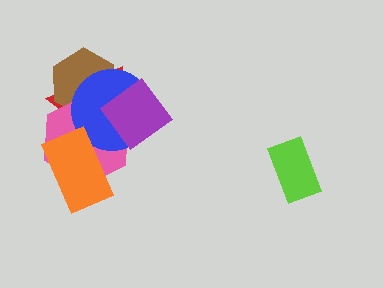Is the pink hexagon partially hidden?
Yes, it is partially covered by another shape.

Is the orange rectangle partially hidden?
No, no other shape covers it.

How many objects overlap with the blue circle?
5 objects overlap with the blue circle.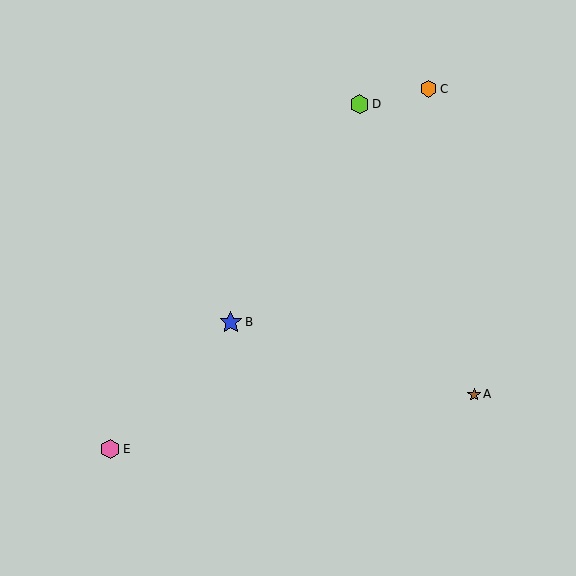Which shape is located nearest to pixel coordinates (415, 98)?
The orange hexagon (labeled C) at (428, 89) is nearest to that location.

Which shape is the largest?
The blue star (labeled B) is the largest.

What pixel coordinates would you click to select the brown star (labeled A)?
Click at (474, 394) to select the brown star A.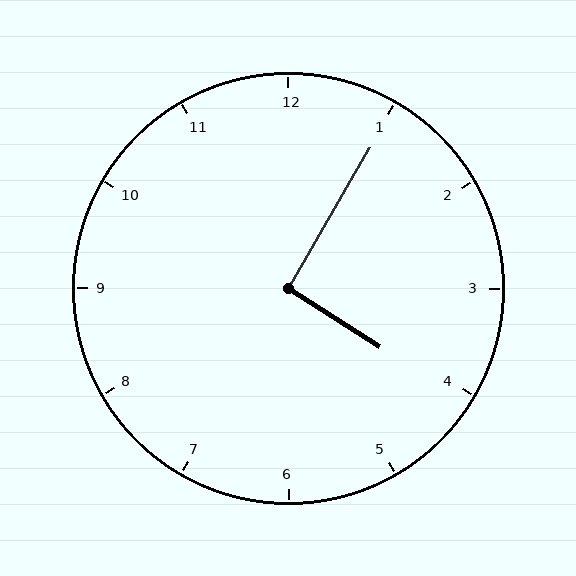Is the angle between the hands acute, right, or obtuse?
It is right.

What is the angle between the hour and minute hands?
Approximately 92 degrees.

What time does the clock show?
4:05.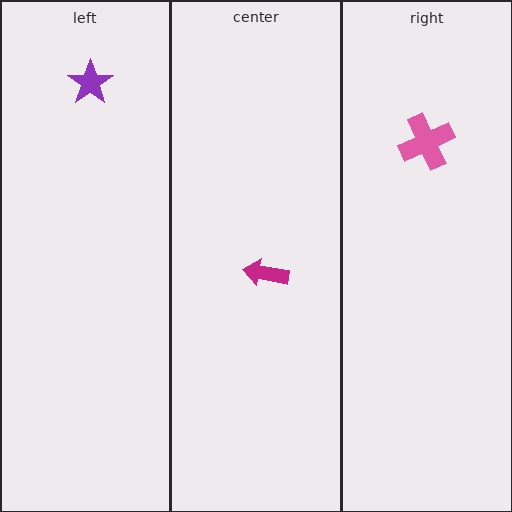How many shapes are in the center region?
1.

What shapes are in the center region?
The magenta arrow.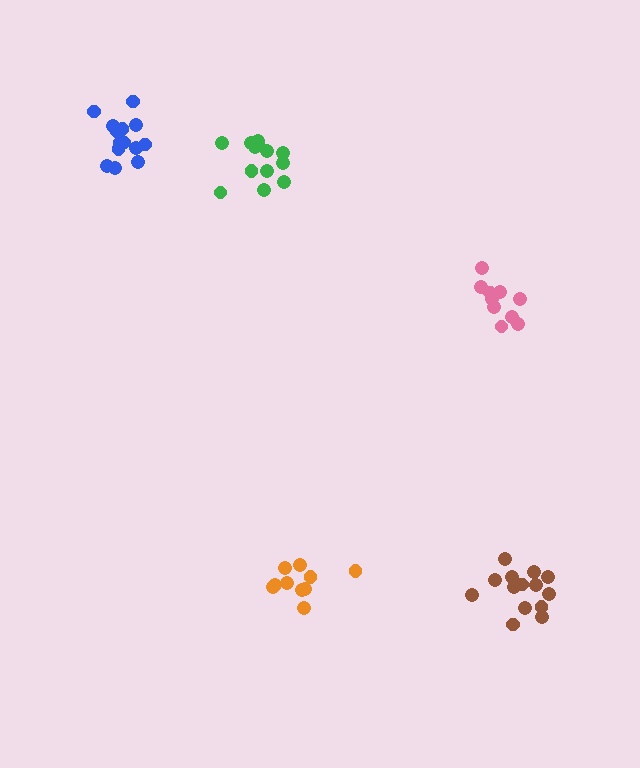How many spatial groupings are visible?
There are 5 spatial groupings.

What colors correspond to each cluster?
The clusters are colored: green, pink, brown, blue, orange.